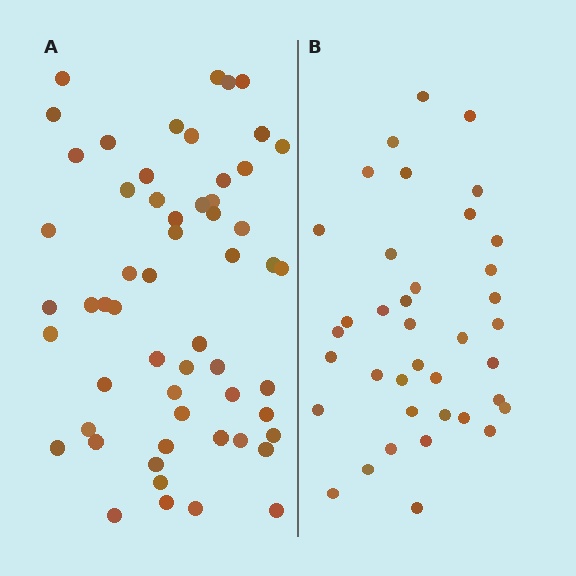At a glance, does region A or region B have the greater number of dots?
Region A (the left region) has more dots.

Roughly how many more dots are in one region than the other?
Region A has approximately 20 more dots than region B.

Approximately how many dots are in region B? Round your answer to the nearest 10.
About 40 dots. (The exact count is 38, which rounds to 40.)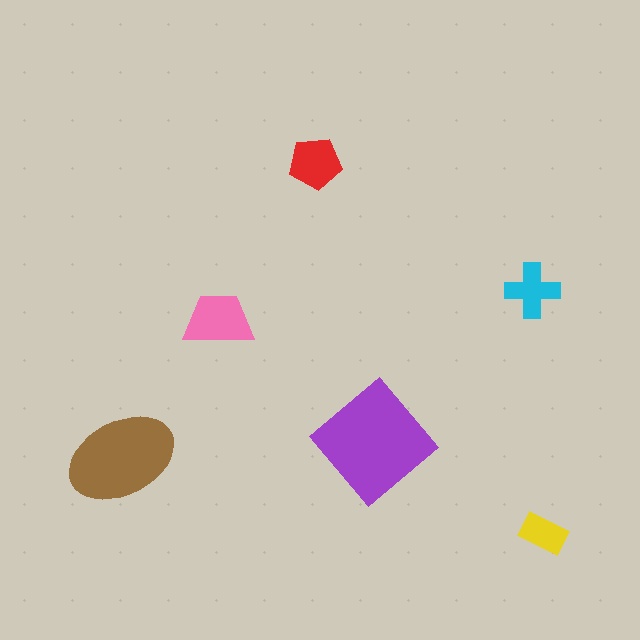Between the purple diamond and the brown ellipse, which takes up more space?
The purple diamond.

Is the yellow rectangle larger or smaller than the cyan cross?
Smaller.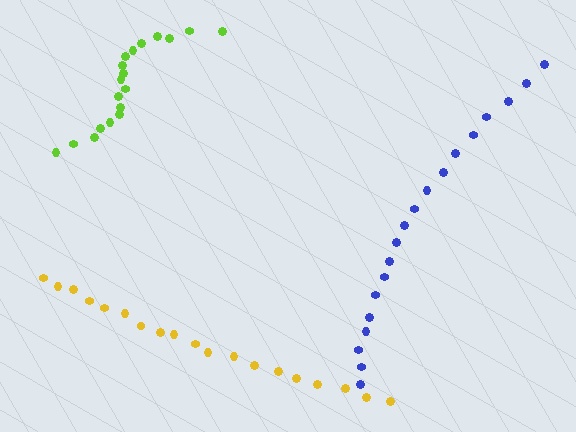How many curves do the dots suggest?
There are 3 distinct paths.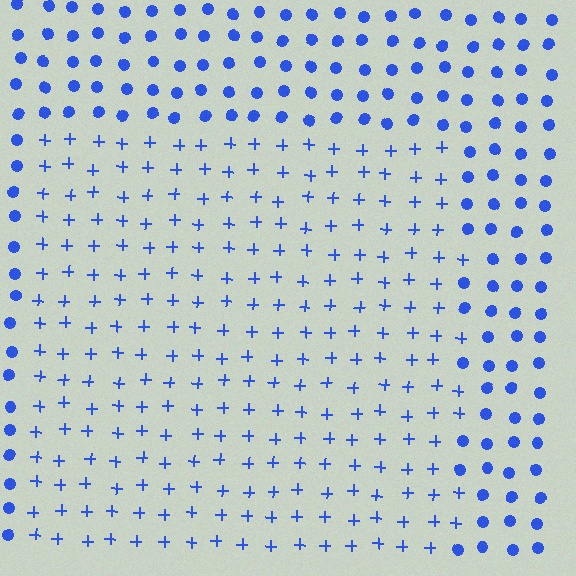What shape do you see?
I see a rectangle.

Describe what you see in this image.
The image is filled with small blue elements arranged in a uniform grid. A rectangle-shaped region contains plus signs, while the surrounding area contains circles. The boundary is defined purely by the change in element shape.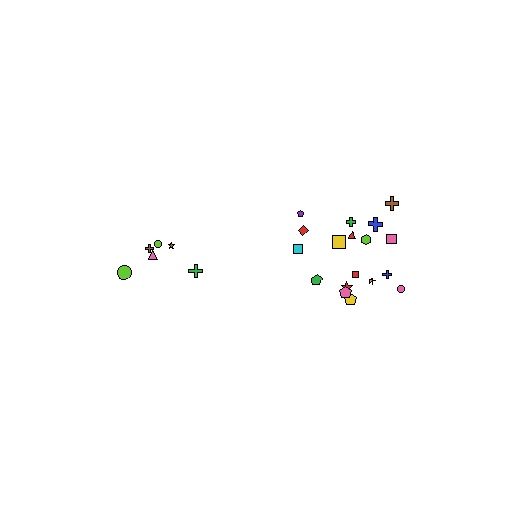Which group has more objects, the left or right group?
The right group.